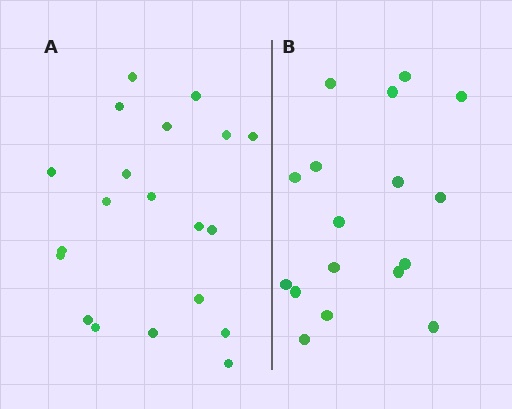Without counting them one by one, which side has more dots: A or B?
Region A (the left region) has more dots.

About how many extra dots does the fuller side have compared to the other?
Region A has just a few more — roughly 2 or 3 more dots than region B.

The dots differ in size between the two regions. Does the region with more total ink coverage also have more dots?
No. Region B has more total ink coverage because its dots are larger, but region A actually contains more individual dots. Total area can be misleading — the number of items is what matters here.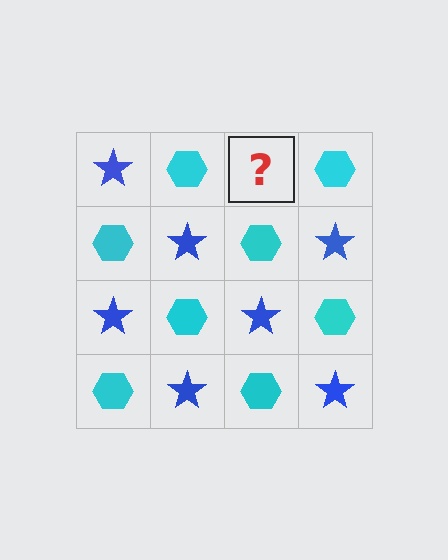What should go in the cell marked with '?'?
The missing cell should contain a blue star.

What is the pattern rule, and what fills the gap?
The rule is that it alternates blue star and cyan hexagon in a checkerboard pattern. The gap should be filled with a blue star.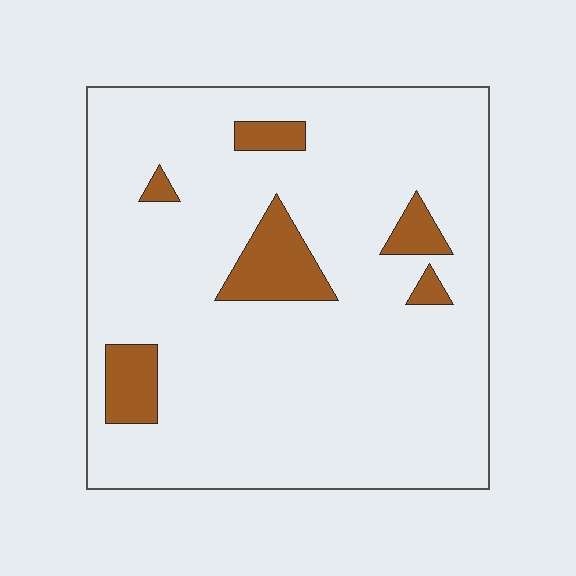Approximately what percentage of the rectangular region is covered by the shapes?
Approximately 10%.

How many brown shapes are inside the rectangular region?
6.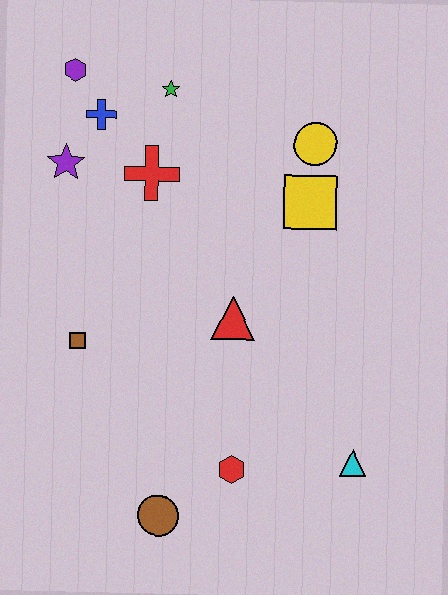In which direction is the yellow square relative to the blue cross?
The yellow square is to the right of the blue cross.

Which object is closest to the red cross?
The blue cross is closest to the red cross.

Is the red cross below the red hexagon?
No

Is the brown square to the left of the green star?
Yes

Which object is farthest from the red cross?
The cyan triangle is farthest from the red cross.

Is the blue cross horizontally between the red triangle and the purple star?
Yes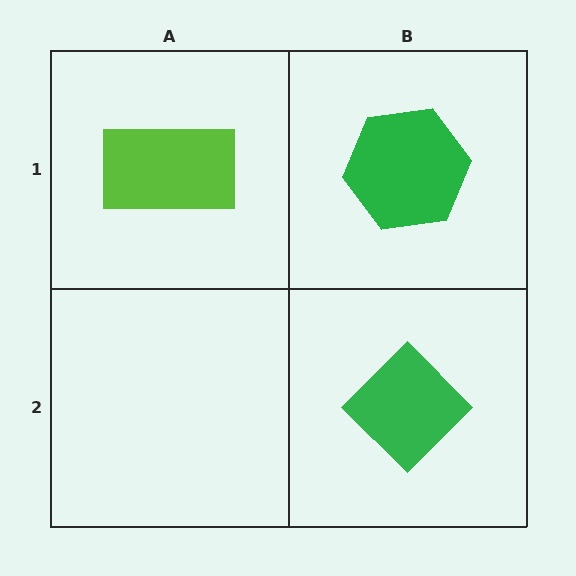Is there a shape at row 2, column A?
No, that cell is empty.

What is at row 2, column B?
A green diamond.